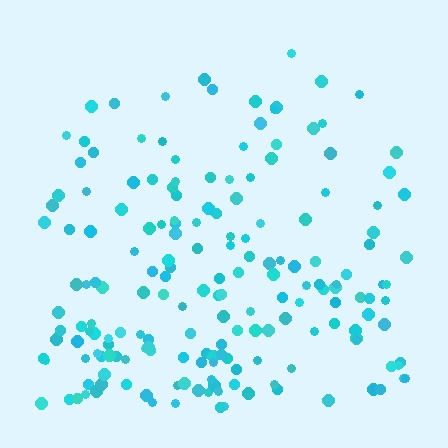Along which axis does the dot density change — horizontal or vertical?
Vertical.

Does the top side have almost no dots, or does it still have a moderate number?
Still a moderate number, just noticeably fewer than the bottom.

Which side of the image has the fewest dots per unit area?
The top.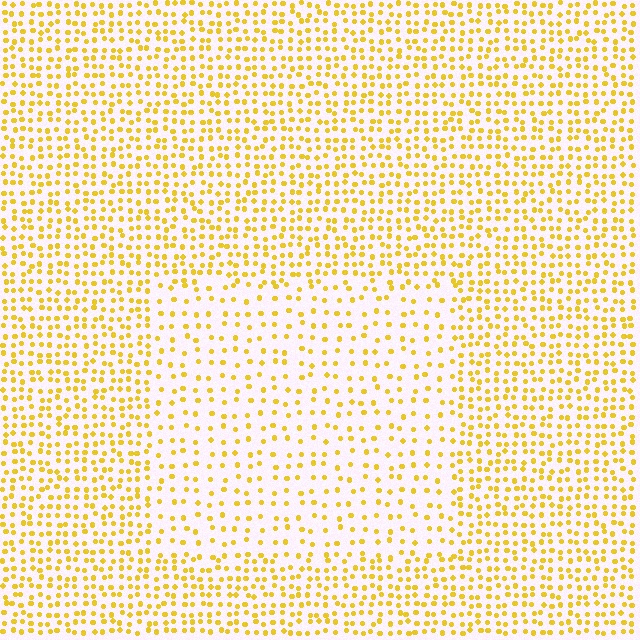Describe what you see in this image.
The image contains small yellow elements arranged at two different densities. A rectangle-shaped region is visible where the elements are less densely packed than the surrounding area.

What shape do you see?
I see a rectangle.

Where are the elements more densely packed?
The elements are more densely packed outside the rectangle boundary.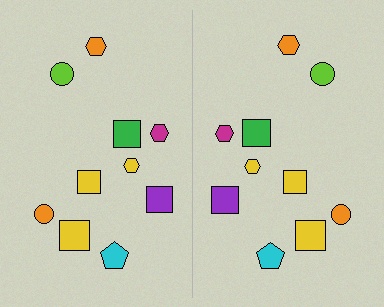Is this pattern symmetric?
Yes, this pattern has bilateral (reflection) symmetry.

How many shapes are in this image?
There are 20 shapes in this image.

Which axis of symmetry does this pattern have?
The pattern has a vertical axis of symmetry running through the center of the image.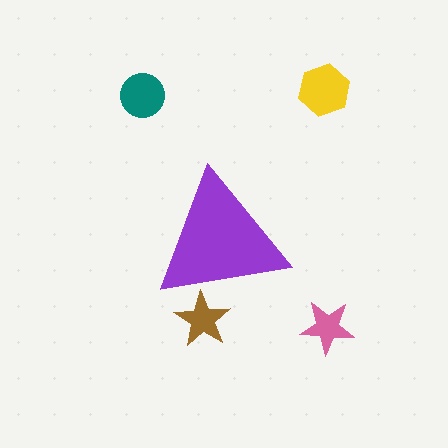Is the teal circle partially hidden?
No, the teal circle is fully visible.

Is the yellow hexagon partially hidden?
No, the yellow hexagon is fully visible.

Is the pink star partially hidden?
No, the pink star is fully visible.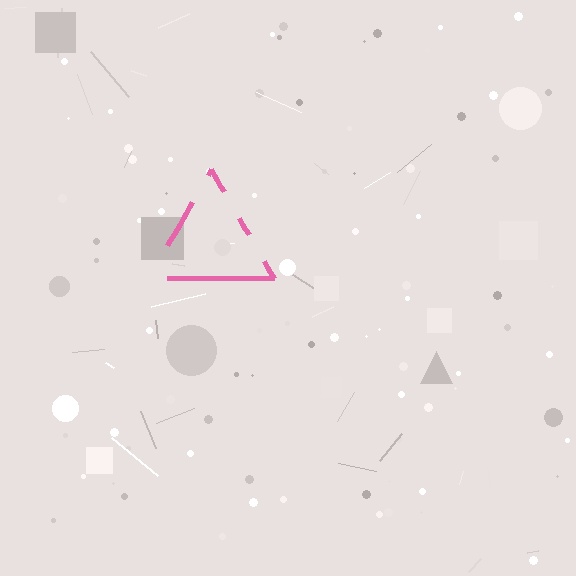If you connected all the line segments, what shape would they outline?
They would outline a triangle.